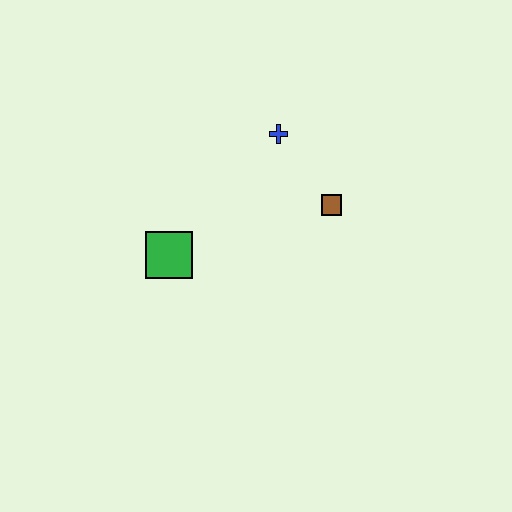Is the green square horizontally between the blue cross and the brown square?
No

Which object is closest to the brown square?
The blue cross is closest to the brown square.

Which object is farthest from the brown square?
The green square is farthest from the brown square.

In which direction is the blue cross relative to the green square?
The blue cross is above the green square.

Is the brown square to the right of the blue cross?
Yes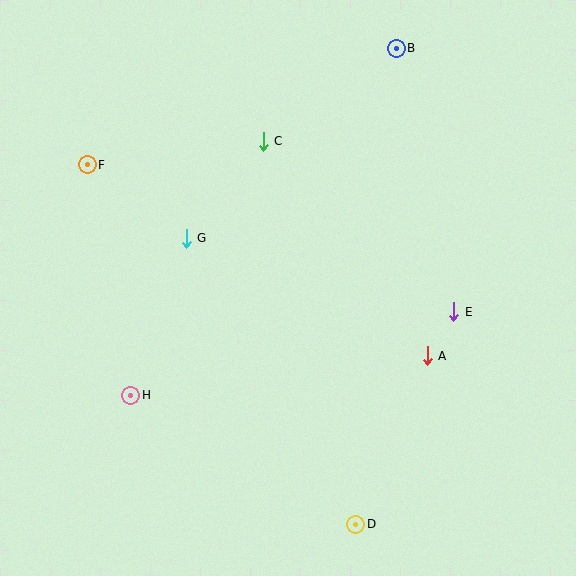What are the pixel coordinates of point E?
Point E is at (454, 312).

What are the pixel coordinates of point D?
Point D is at (356, 524).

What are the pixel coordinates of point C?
Point C is at (263, 141).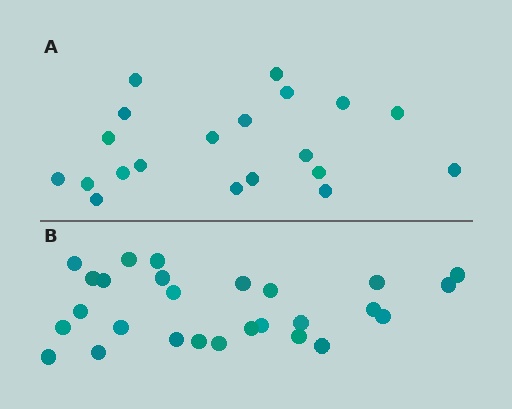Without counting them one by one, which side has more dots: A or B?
Region B (the bottom region) has more dots.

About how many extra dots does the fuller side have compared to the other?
Region B has roughly 8 or so more dots than region A.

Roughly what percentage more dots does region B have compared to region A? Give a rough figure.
About 35% more.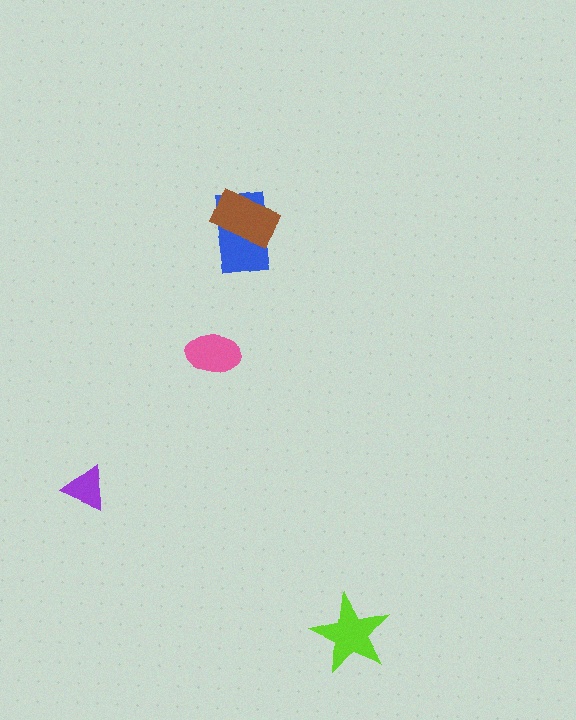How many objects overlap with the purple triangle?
0 objects overlap with the purple triangle.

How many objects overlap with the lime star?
0 objects overlap with the lime star.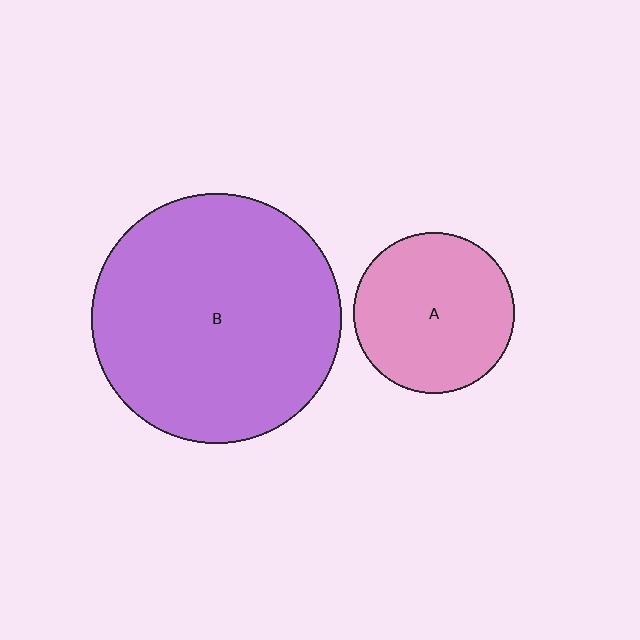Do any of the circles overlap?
No, none of the circles overlap.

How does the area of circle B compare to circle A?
Approximately 2.4 times.